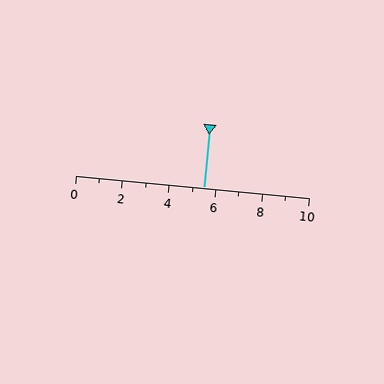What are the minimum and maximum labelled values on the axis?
The axis runs from 0 to 10.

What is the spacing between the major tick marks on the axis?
The major ticks are spaced 2 apart.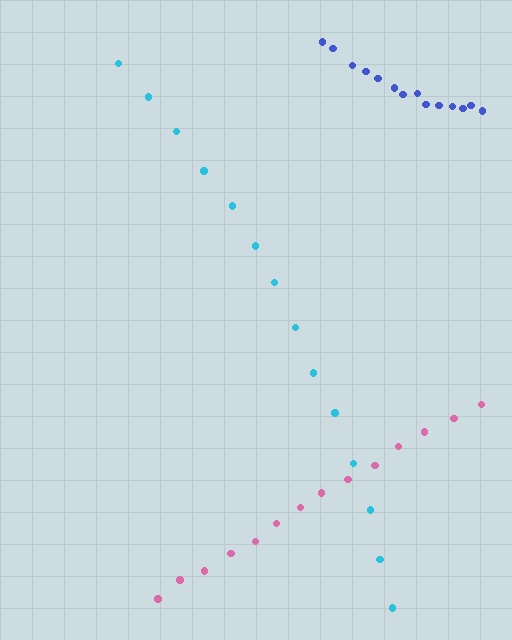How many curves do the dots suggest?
There are 3 distinct paths.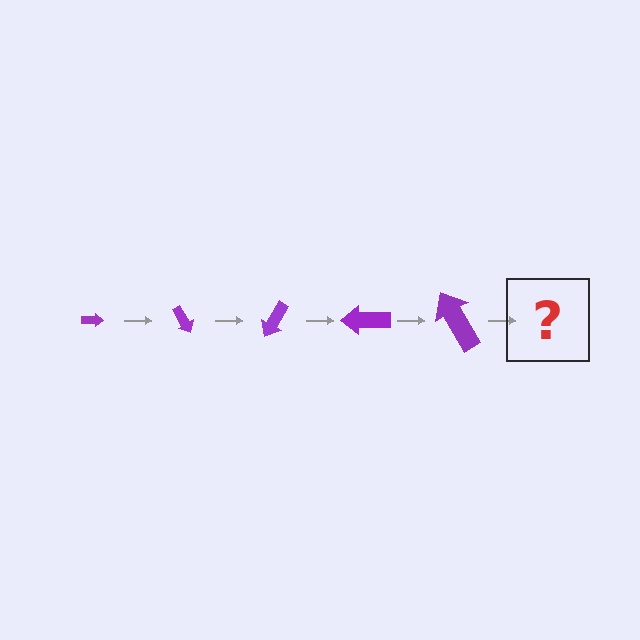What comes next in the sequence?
The next element should be an arrow, larger than the previous one and rotated 300 degrees from the start.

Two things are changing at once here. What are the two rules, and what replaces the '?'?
The two rules are that the arrow grows larger each step and it rotates 60 degrees each step. The '?' should be an arrow, larger than the previous one and rotated 300 degrees from the start.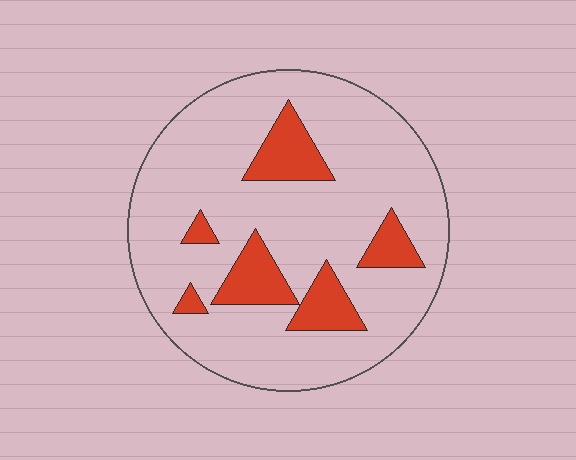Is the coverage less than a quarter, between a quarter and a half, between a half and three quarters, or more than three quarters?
Less than a quarter.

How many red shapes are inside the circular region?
6.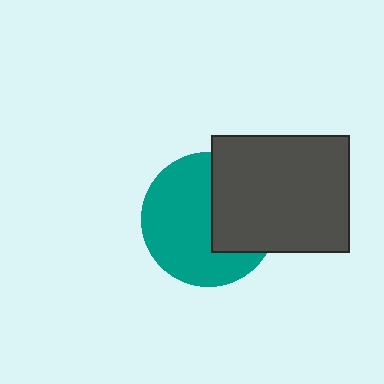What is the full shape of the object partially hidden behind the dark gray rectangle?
The partially hidden object is a teal circle.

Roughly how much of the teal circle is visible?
About half of it is visible (roughly 62%).